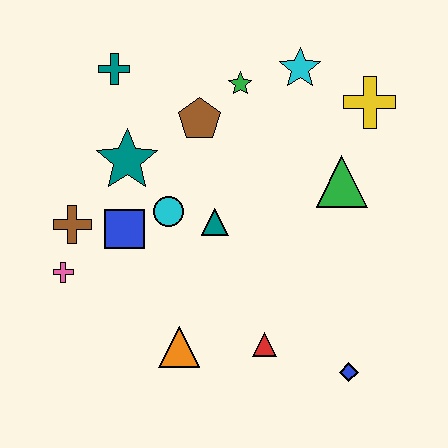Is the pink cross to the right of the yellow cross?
No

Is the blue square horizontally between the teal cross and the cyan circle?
Yes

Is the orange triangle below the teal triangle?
Yes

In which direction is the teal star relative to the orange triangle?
The teal star is above the orange triangle.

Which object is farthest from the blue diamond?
The teal cross is farthest from the blue diamond.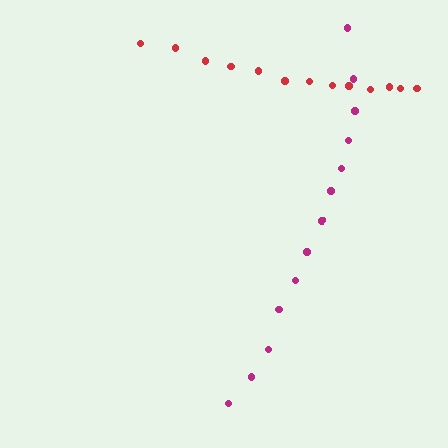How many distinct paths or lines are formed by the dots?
There are 2 distinct paths.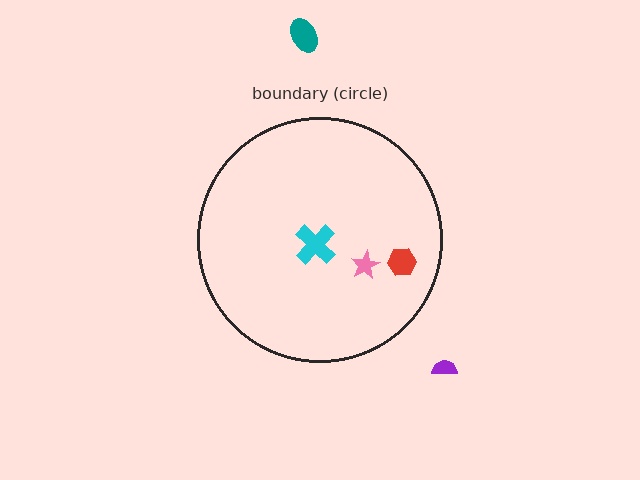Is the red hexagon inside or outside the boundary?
Inside.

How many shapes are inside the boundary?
3 inside, 2 outside.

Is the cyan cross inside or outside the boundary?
Inside.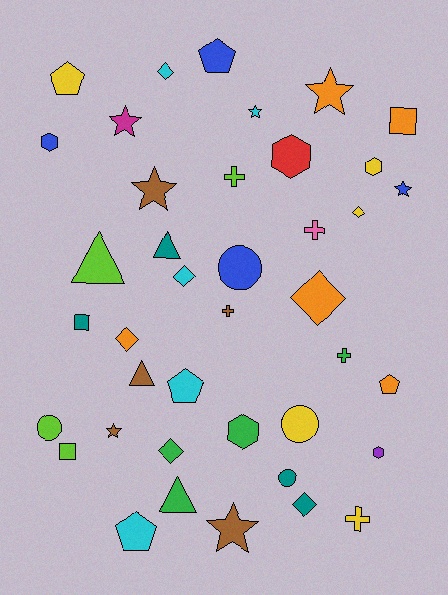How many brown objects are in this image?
There are 5 brown objects.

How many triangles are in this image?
There are 4 triangles.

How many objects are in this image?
There are 40 objects.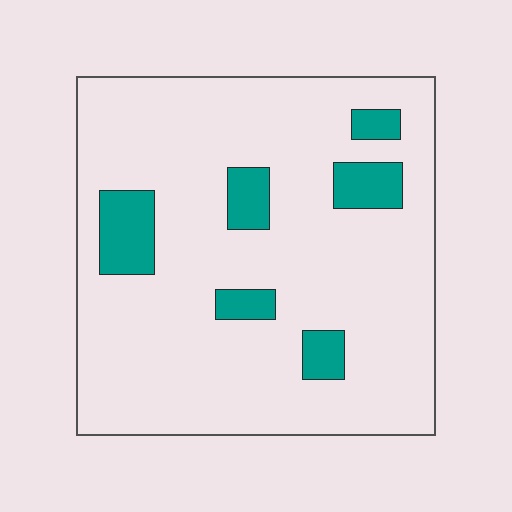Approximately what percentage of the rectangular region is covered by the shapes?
Approximately 15%.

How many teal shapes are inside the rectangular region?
6.